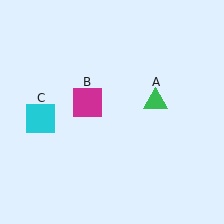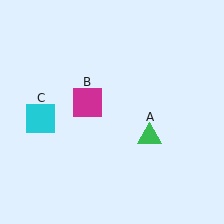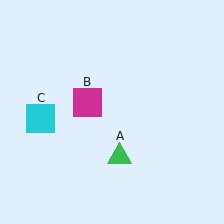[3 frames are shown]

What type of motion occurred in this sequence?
The green triangle (object A) rotated clockwise around the center of the scene.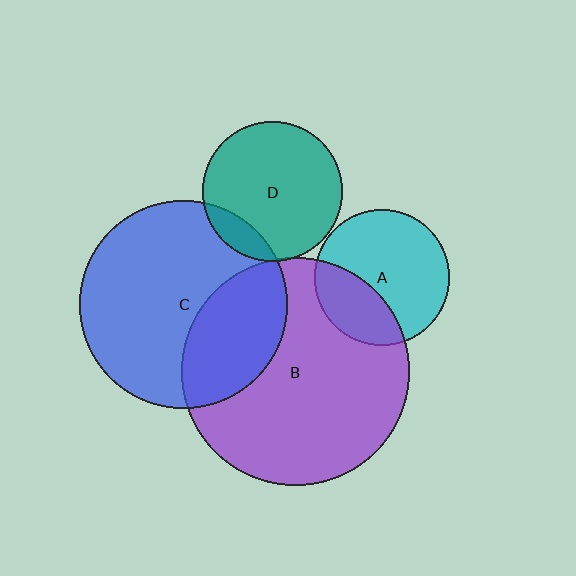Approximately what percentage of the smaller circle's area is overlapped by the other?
Approximately 5%.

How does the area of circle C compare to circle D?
Approximately 2.2 times.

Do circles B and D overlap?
Yes.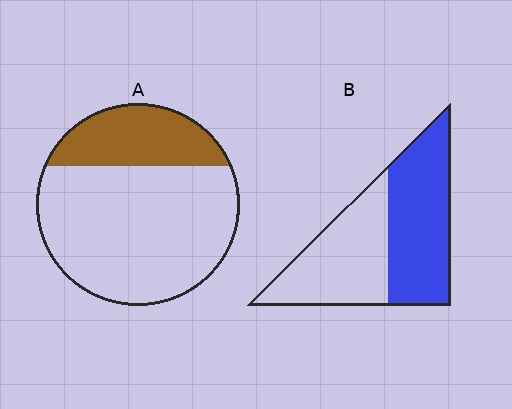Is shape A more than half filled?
No.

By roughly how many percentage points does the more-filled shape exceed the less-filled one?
By roughly 25 percentage points (B over A).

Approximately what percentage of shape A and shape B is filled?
A is approximately 25% and B is approximately 50%.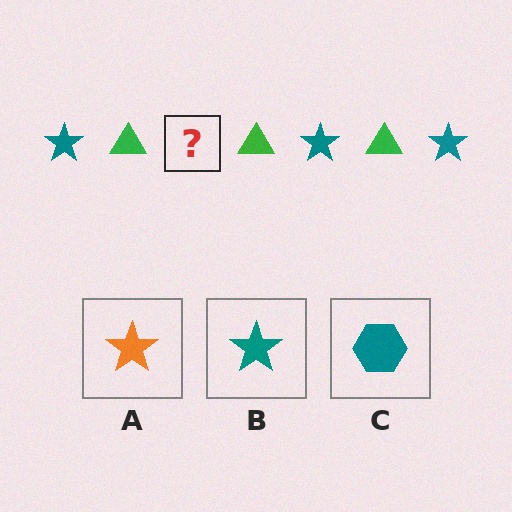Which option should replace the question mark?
Option B.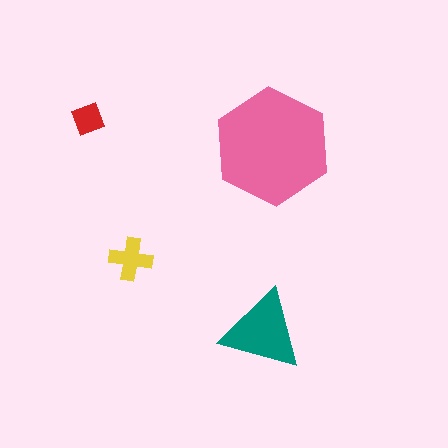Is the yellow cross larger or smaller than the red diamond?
Larger.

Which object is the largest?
The pink hexagon.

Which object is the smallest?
The red diamond.